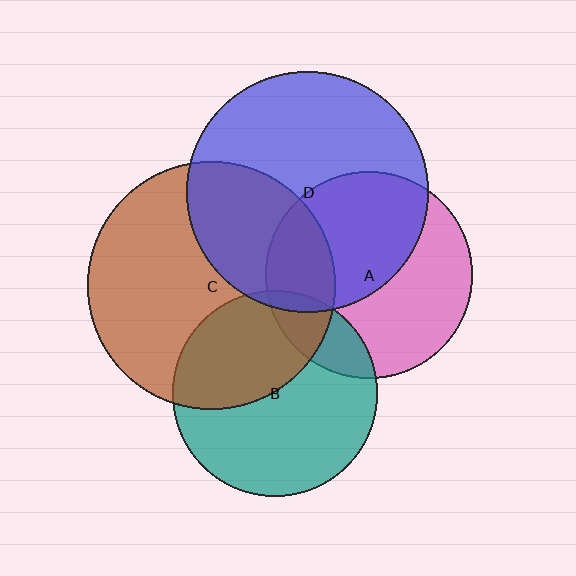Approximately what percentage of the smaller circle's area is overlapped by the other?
Approximately 25%.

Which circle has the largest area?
Circle C (brown).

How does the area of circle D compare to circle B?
Approximately 1.4 times.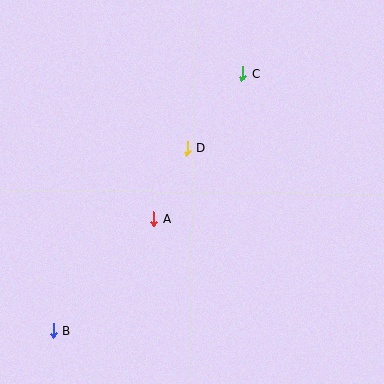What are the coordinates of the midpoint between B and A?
The midpoint between B and A is at (103, 275).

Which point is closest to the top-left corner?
Point D is closest to the top-left corner.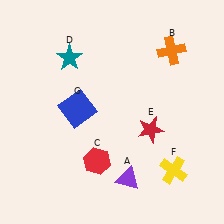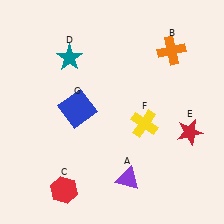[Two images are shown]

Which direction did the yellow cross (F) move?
The yellow cross (F) moved up.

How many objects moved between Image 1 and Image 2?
3 objects moved between the two images.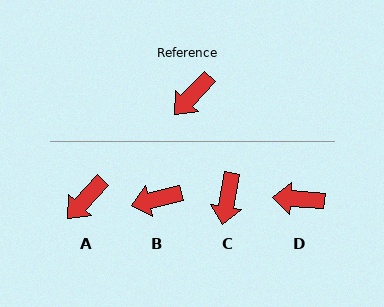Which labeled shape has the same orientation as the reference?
A.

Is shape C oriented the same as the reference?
No, it is off by about 33 degrees.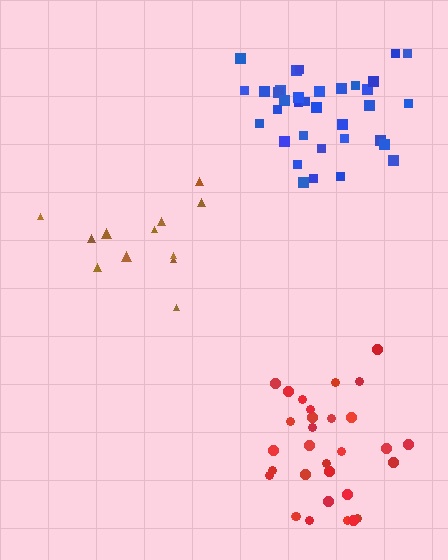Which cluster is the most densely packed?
Blue.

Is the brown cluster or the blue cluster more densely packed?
Blue.